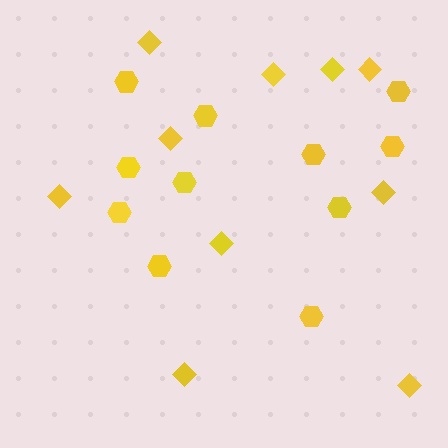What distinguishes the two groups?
There are 2 groups: one group of diamonds (10) and one group of hexagons (11).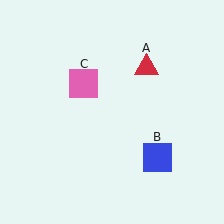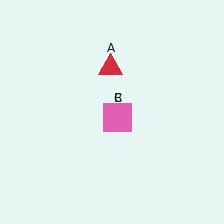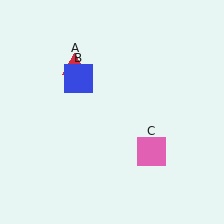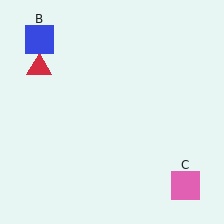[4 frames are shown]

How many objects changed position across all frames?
3 objects changed position: red triangle (object A), blue square (object B), pink square (object C).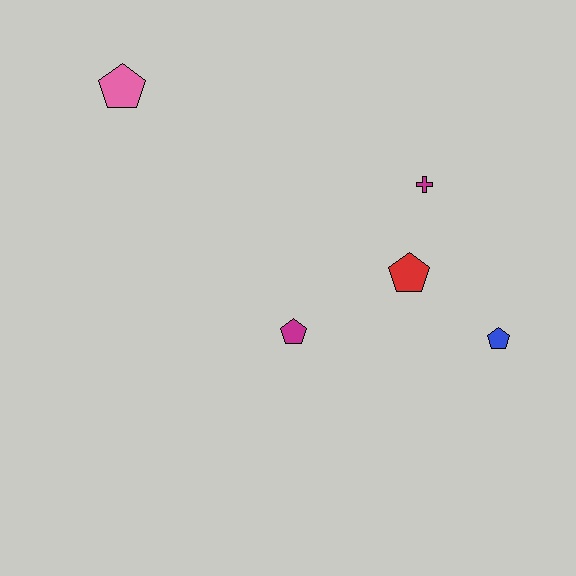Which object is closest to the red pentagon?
The magenta cross is closest to the red pentagon.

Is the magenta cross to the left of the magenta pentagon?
No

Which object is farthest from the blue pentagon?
The pink pentagon is farthest from the blue pentagon.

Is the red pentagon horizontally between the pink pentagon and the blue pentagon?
Yes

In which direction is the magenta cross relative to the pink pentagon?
The magenta cross is to the right of the pink pentagon.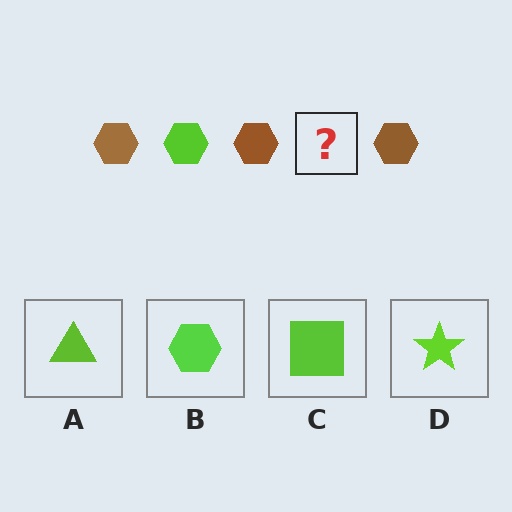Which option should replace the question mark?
Option B.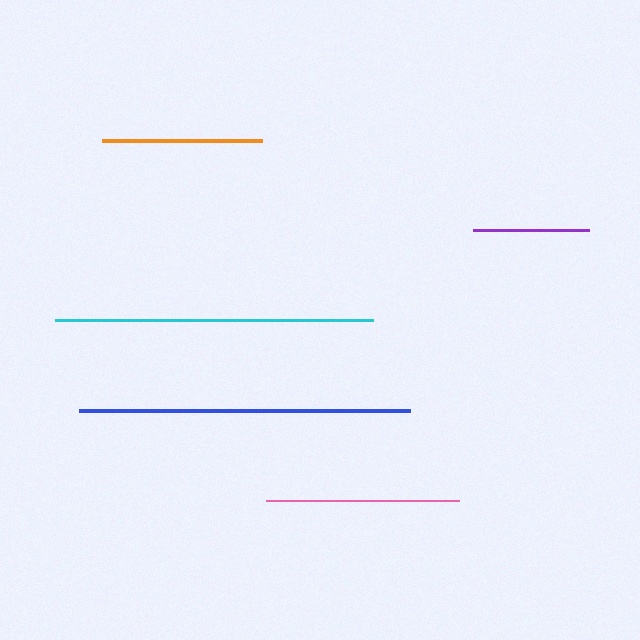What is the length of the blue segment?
The blue segment is approximately 330 pixels long.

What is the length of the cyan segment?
The cyan segment is approximately 318 pixels long.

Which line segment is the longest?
The blue line is the longest at approximately 330 pixels.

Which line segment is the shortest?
The purple line is the shortest at approximately 115 pixels.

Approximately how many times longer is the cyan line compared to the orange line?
The cyan line is approximately 2.0 times the length of the orange line.